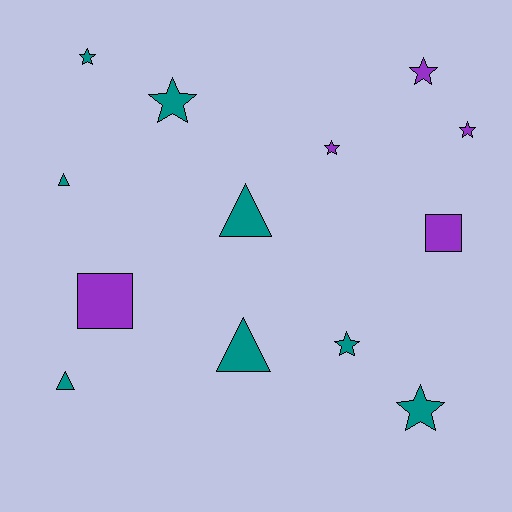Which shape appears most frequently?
Star, with 7 objects.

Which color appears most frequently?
Teal, with 8 objects.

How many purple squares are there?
There are 2 purple squares.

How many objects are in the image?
There are 13 objects.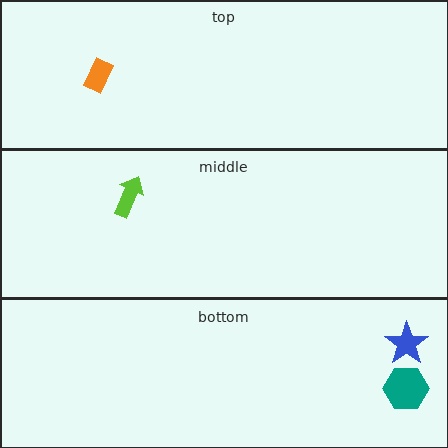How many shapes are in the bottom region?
2.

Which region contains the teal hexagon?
The bottom region.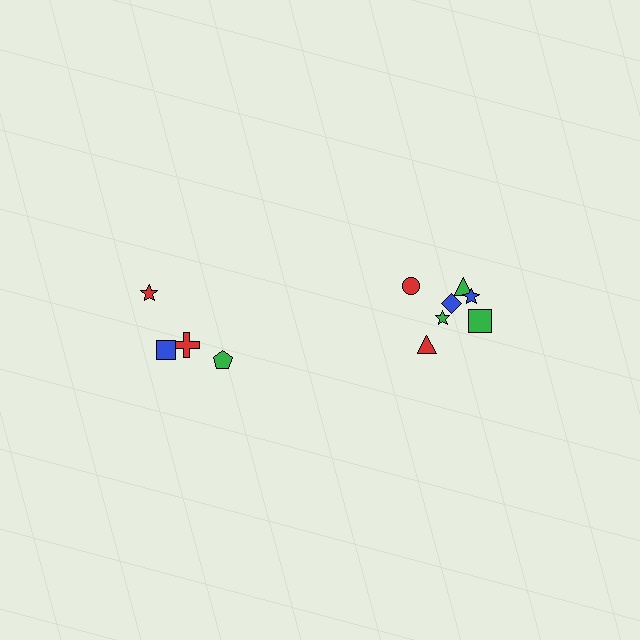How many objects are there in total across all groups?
There are 11 objects.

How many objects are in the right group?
There are 7 objects.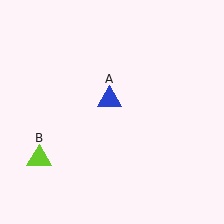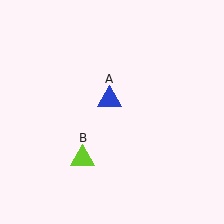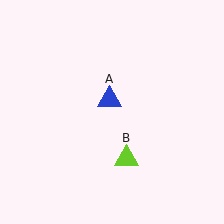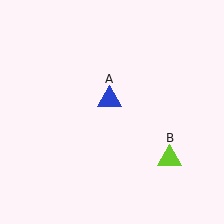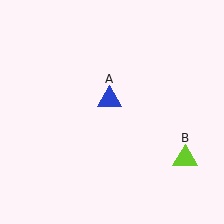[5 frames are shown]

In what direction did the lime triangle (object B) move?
The lime triangle (object B) moved right.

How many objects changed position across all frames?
1 object changed position: lime triangle (object B).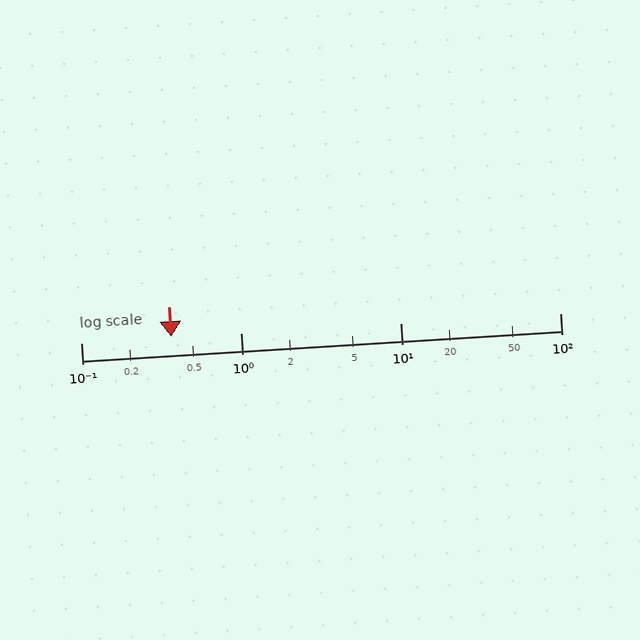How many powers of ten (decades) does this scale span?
The scale spans 3 decades, from 0.1 to 100.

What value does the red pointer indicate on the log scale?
The pointer indicates approximately 0.37.